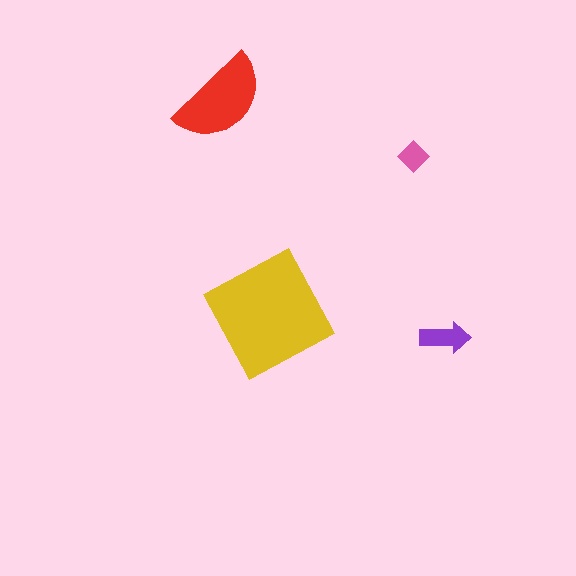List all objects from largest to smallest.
The yellow square, the red semicircle, the purple arrow, the pink diamond.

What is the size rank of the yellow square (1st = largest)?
1st.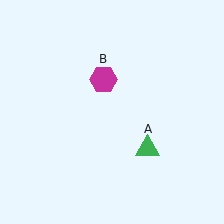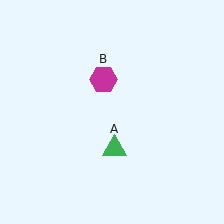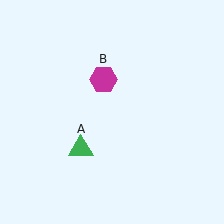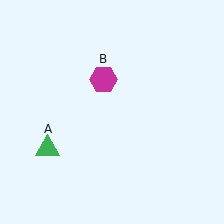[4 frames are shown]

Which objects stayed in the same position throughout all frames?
Magenta hexagon (object B) remained stationary.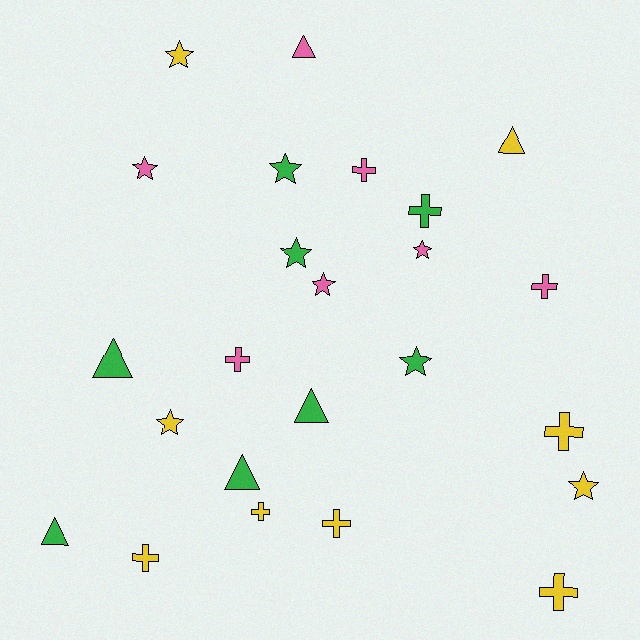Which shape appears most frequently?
Star, with 9 objects.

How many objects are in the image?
There are 24 objects.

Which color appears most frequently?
Yellow, with 9 objects.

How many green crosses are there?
There is 1 green cross.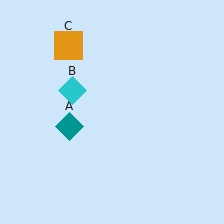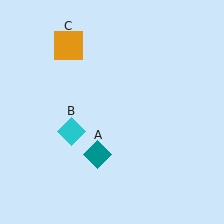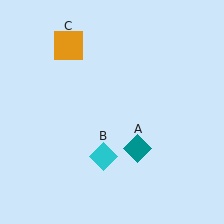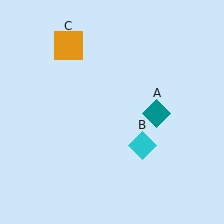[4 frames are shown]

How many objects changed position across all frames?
2 objects changed position: teal diamond (object A), cyan diamond (object B).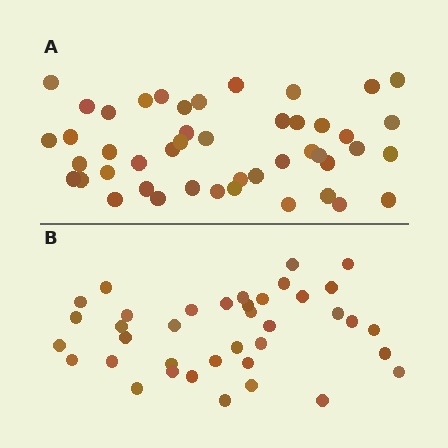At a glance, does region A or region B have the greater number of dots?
Region A (the top region) has more dots.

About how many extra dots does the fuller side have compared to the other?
Region A has roughly 8 or so more dots than region B.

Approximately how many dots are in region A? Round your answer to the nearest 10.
About 50 dots. (The exact count is 46, which rounds to 50.)